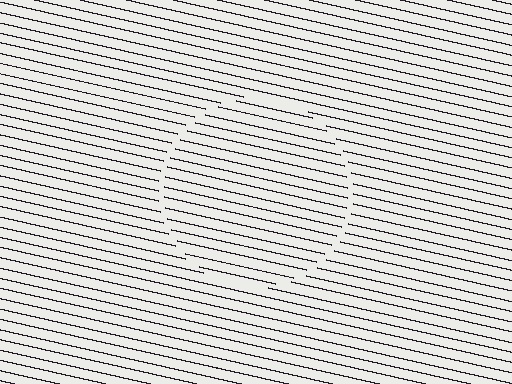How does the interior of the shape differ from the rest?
The interior of the shape contains the same grating, shifted by half a period — the contour is defined by the phase discontinuity where line-ends from the inner and outer gratings abut.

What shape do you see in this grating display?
An illusory circle. The interior of the shape contains the same grating, shifted by half a period — the contour is defined by the phase discontinuity where line-ends from the inner and outer gratings abut.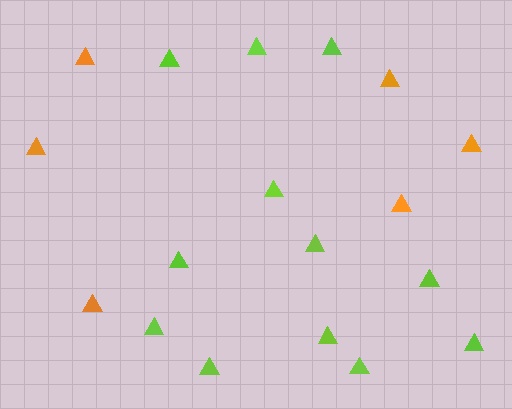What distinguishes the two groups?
There are 2 groups: one group of lime triangles (12) and one group of orange triangles (6).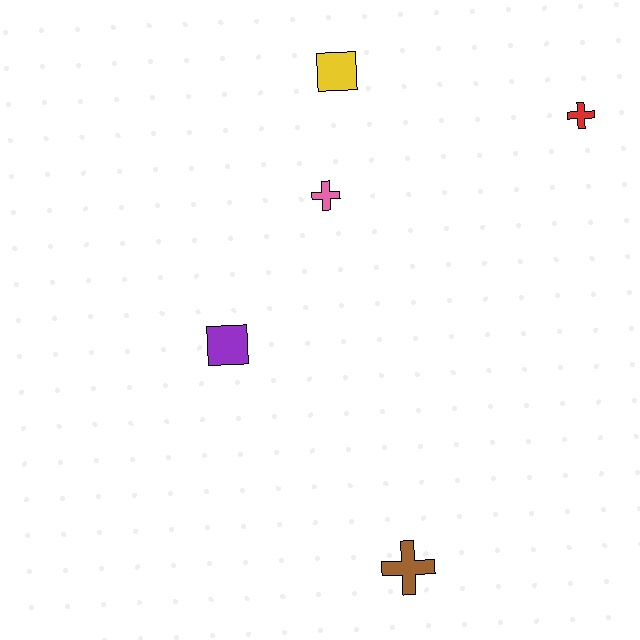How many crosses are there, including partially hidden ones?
There are 3 crosses.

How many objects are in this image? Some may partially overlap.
There are 5 objects.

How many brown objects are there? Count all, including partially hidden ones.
There is 1 brown object.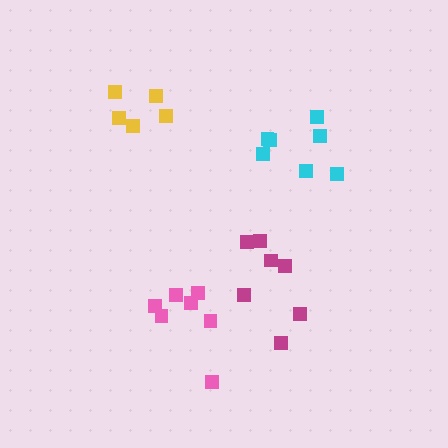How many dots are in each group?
Group 1: 7 dots, Group 2: 5 dots, Group 3: 7 dots, Group 4: 7 dots (26 total).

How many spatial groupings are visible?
There are 4 spatial groupings.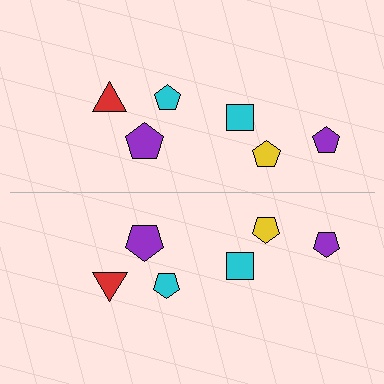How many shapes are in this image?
There are 12 shapes in this image.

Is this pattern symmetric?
Yes, this pattern has bilateral (reflection) symmetry.